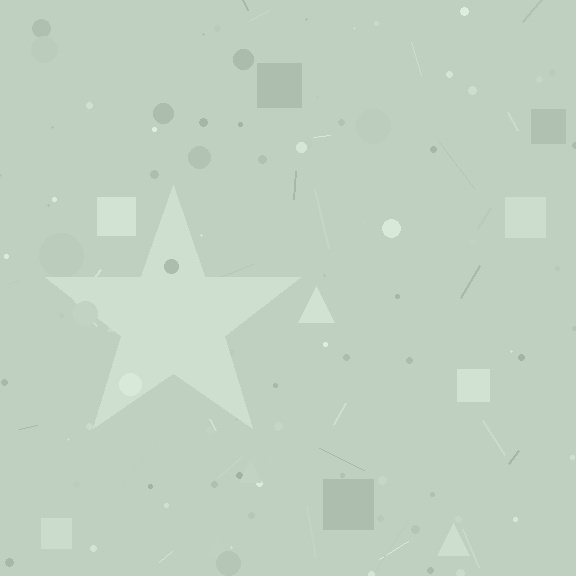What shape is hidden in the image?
A star is hidden in the image.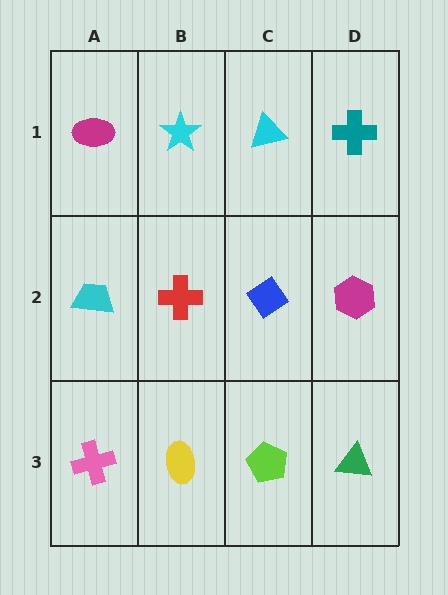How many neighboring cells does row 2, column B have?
4.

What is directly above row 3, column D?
A magenta hexagon.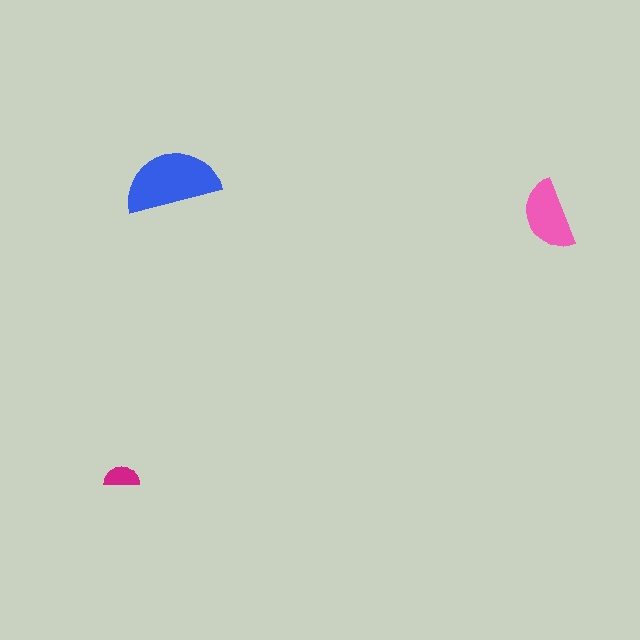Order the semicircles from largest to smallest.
the blue one, the pink one, the magenta one.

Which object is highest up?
The blue semicircle is topmost.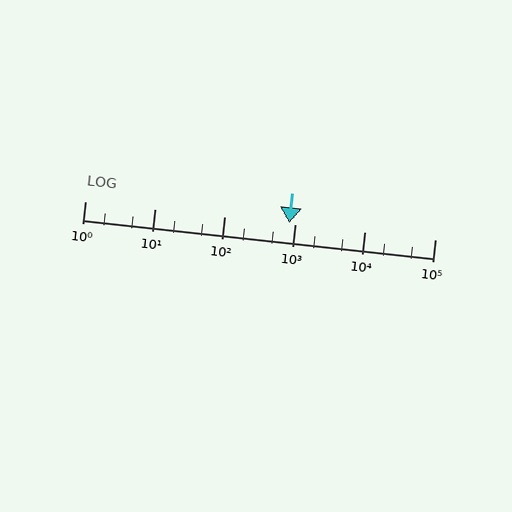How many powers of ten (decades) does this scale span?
The scale spans 5 decades, from 1 to 100000.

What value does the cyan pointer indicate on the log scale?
The pointer indicates approximately 840.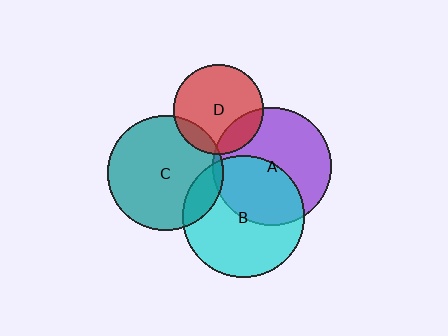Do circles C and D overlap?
Yes.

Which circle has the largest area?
Circle B (cyan).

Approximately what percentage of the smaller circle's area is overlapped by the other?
Approximately 15%.